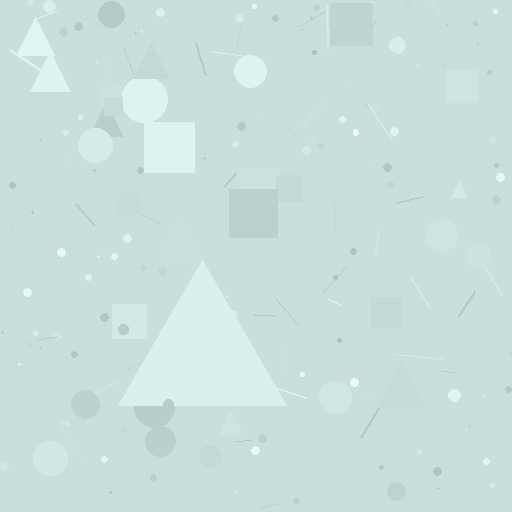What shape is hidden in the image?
A triangle is hidden in the image.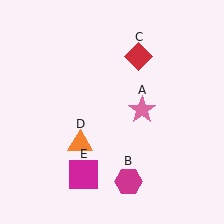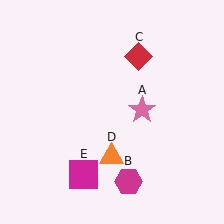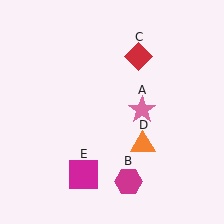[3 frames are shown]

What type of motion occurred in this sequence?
The orange triangle (object D) rotated counterclockwise around the center of the scene.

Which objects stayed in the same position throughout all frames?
Pink star (object A) and magenta hexagon (object B) and red diamond (object C) and magenta square (object E) remained stationary.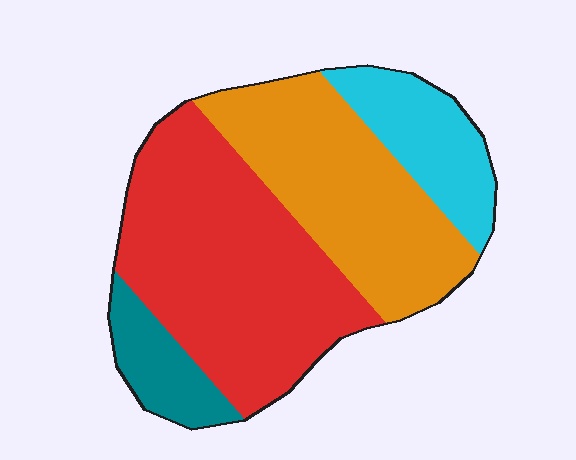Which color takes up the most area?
Red, at roughly 45%.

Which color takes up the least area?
Teal, at roughly 10%.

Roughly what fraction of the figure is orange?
Orange takes up about one third (1/3) of the figure.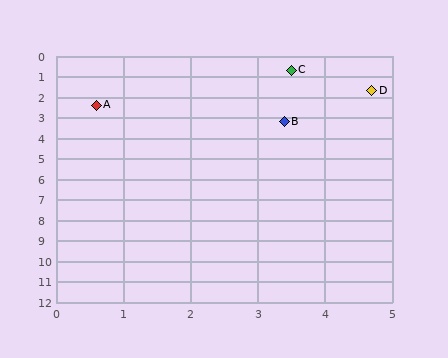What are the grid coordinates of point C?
Point C is at approximately (3.5, 0.7).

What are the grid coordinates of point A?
Point A is at approximately (0.6, 2.4).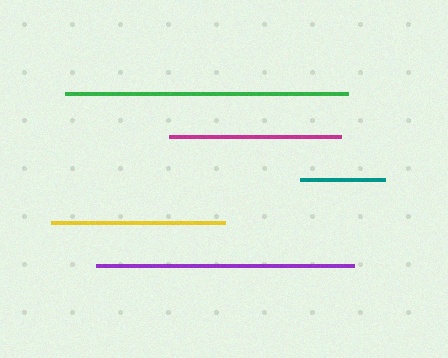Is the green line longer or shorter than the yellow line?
The green line is longer than the yellow line.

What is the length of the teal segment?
The teal segment is approximately 86 pixels long.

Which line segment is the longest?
The green line is the longest at approximately 283 pixels.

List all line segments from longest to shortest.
From longest to shortest: green, purple, yellow, magenta, teal.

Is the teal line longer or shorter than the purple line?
The purple line is longer than the teal line.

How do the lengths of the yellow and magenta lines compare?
The yellow and magenta lines are approximately the same length.